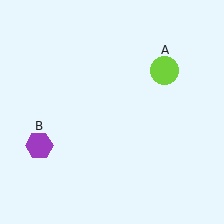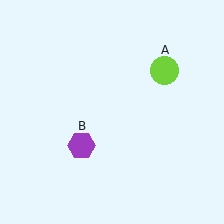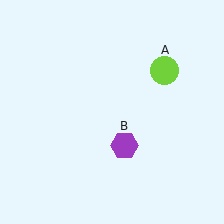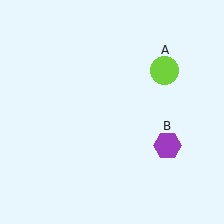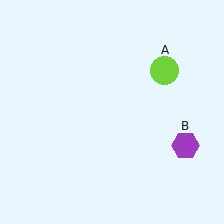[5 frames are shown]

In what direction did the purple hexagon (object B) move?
The purple hexagon (object B) moved right.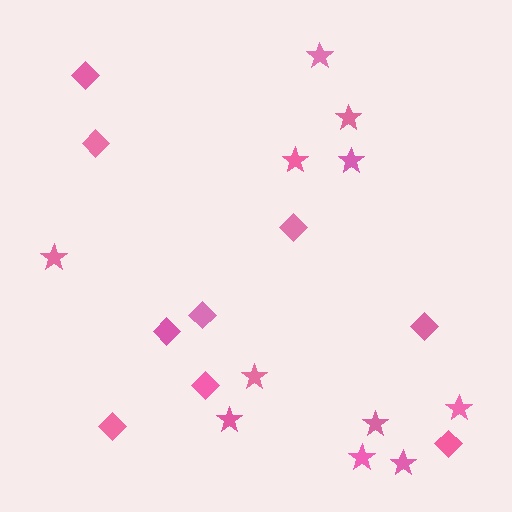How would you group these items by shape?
There are 2 groups: one group of diamonds (9) and one group of stars (11).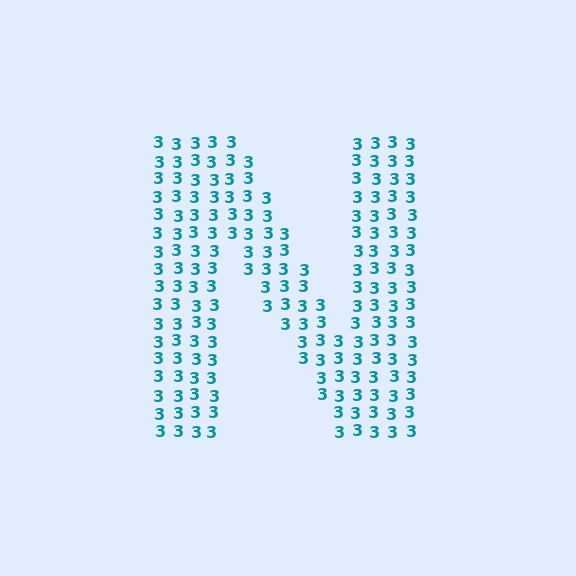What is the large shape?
The large shape is the letter N.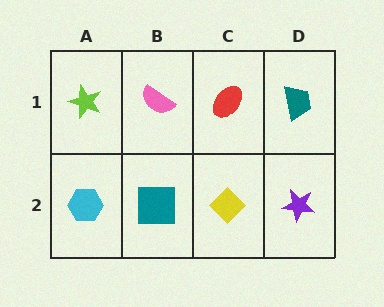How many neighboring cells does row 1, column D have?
2.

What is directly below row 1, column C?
A yellow diamond.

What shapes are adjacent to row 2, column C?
A red ellipse (row 1, column C), a teal square (row 2, column B), a purple star (row 2, column D).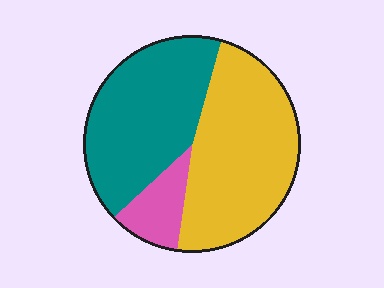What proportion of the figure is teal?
Teal takes up about two fifths (2/5) of the figure.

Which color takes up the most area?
Yellow, at roughly 50%.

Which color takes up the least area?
Pink, at roughly 10%.